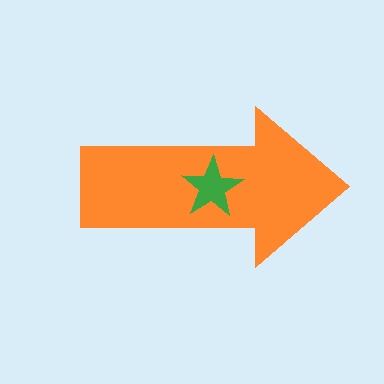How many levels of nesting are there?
2.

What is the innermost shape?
The green star.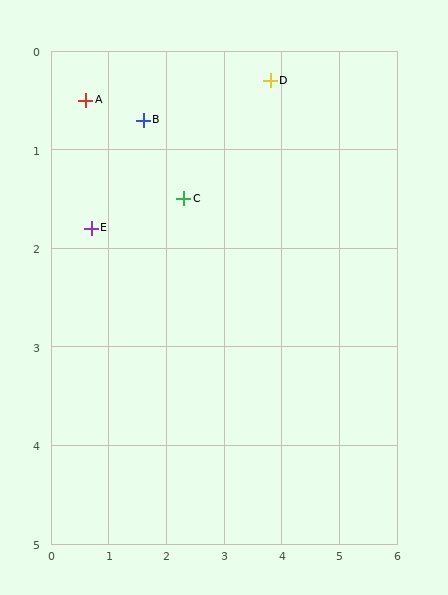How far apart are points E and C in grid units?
Points E and C are about 1.6 grid units apart.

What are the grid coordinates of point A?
Point A is at approximately (0.6, 0.5).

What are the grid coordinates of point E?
Point E is at approximately (0.7, 1.8).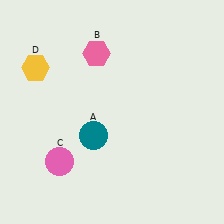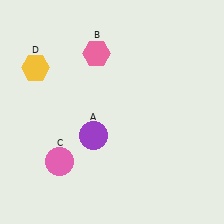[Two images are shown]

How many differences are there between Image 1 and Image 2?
There is 1 difference between the two images.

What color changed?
The circle (A) changed from teal in Image 1 to purple in Image 2.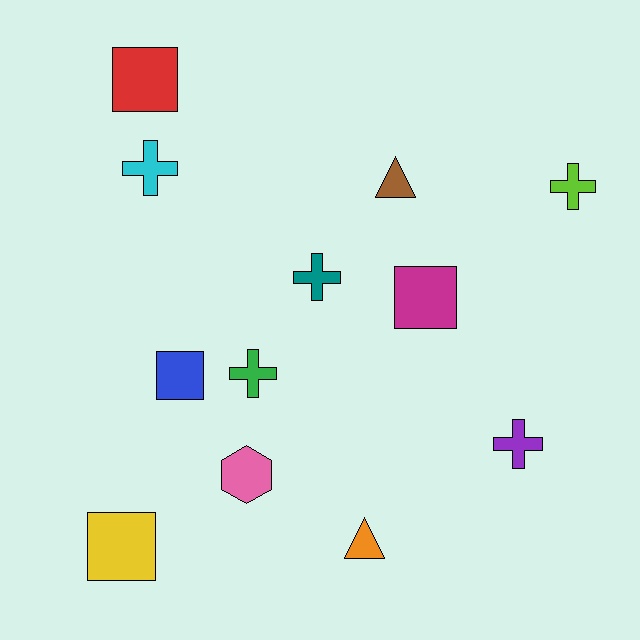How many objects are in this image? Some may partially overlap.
There are 12 objects.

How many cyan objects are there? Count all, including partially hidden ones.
There is 1 cyan object.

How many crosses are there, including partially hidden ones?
There are 5 crosses.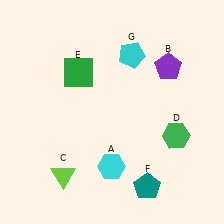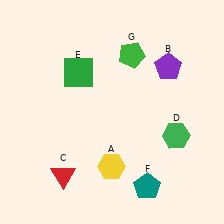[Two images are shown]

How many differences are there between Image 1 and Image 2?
There are 3 differences between the two images.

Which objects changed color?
A changed from cyan to yellow. C changed from lime to red. G changed from cyan to green.